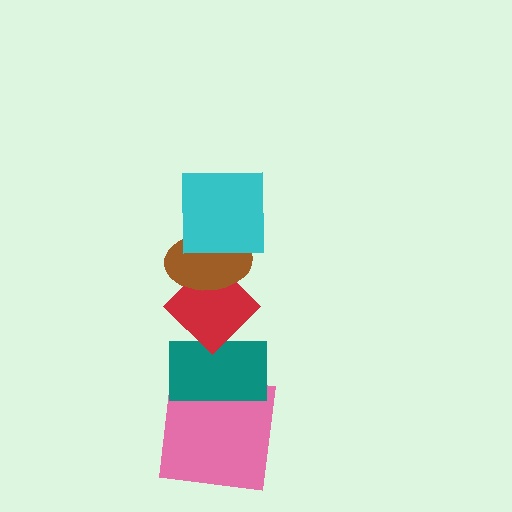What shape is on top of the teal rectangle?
The red diamond is on top of the teal rectangle.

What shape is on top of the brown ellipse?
The cyan square is on top of the brown ellipse.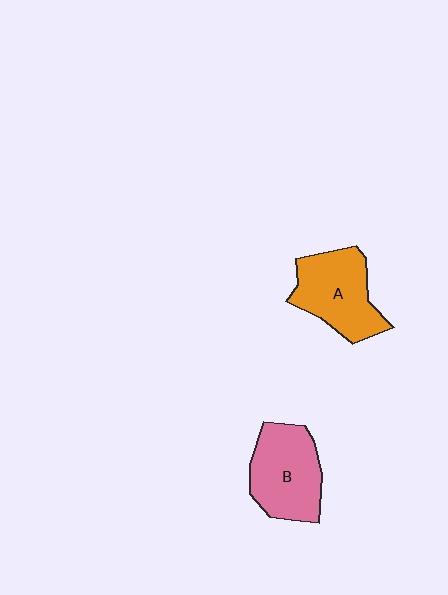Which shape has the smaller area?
Shape A (orange).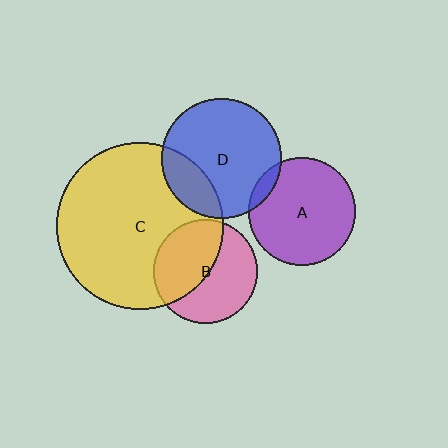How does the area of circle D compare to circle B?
Approximately 1.3 times.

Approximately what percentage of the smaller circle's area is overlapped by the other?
Approximately 10%.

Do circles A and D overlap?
Yes.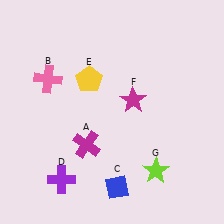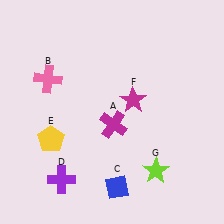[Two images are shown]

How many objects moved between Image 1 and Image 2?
2 objects moved between the two images.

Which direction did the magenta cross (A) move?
The magenta cross (A) moved right.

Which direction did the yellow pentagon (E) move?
The yellow pentagon (E) moved down.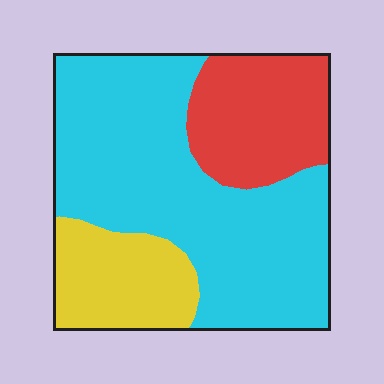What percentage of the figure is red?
Red takes up about one fifth (1/5) of the figure.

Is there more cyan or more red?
Cyan.